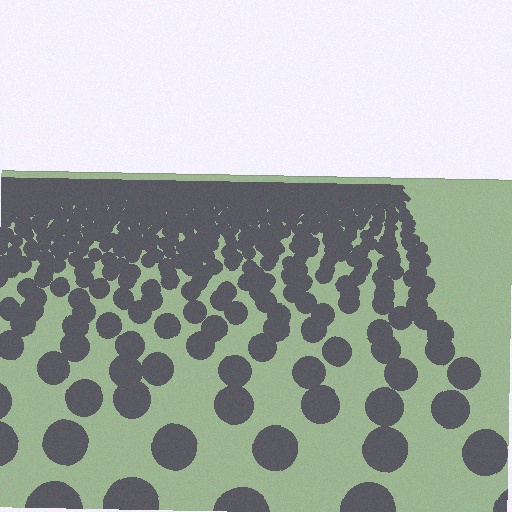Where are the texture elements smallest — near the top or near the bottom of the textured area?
Near the top.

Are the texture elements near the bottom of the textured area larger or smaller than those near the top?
Larger. Near the bottom, elements are closer to the viewer and appear at a bigger on-screen size.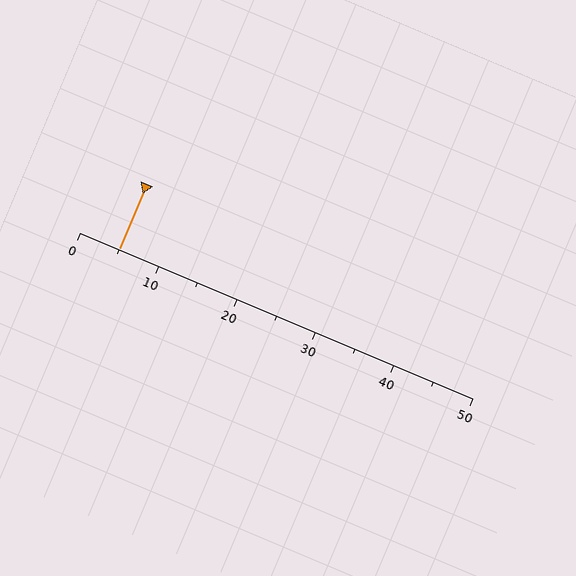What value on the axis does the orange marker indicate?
The marker indicates approximately 5.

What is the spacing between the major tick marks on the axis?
The major ticks are spaced 10 apart.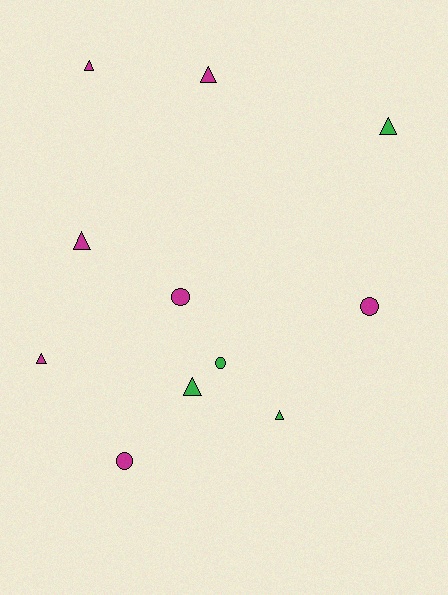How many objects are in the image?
There are 11 objects.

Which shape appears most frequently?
Triangle, with 7 objects.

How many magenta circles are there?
There are 3 magenta circles.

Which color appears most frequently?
Magenta, with 7 objects.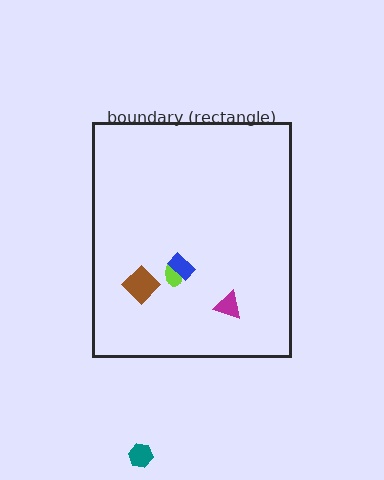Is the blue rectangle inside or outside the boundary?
Inside.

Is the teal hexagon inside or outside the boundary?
Outside.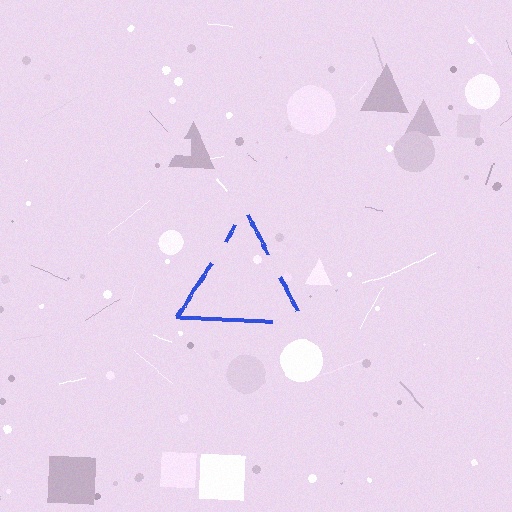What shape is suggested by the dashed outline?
The dashed outline suggests a triangle.